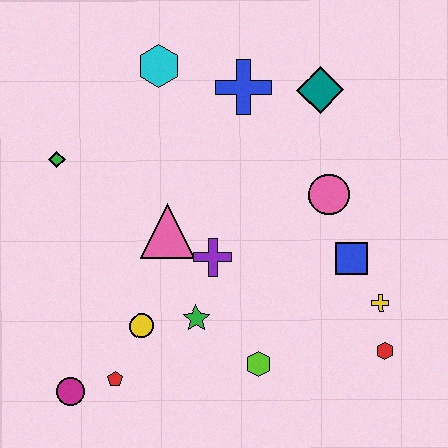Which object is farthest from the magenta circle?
The teal diamond is farthest from the magenta circle.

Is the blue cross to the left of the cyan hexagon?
No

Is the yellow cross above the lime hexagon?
Yes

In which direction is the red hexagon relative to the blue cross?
The red hexagon is below the blue cross.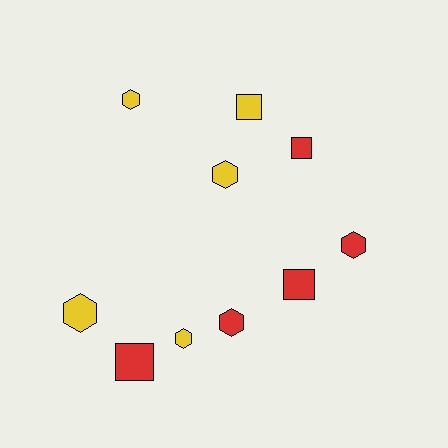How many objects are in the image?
There are 10 objects.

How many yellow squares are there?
There is 1 yellow square.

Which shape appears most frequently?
Hexagon, with 6 objects.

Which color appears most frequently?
Yellow, with 5 objects.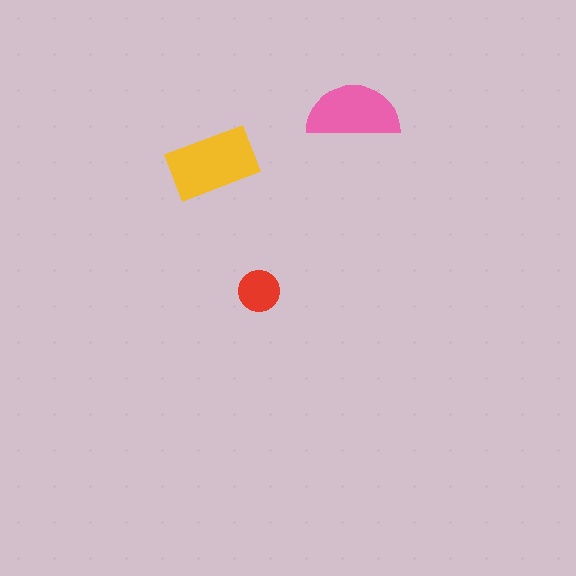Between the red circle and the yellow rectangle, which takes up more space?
The yellow rectangle.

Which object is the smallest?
The red circle.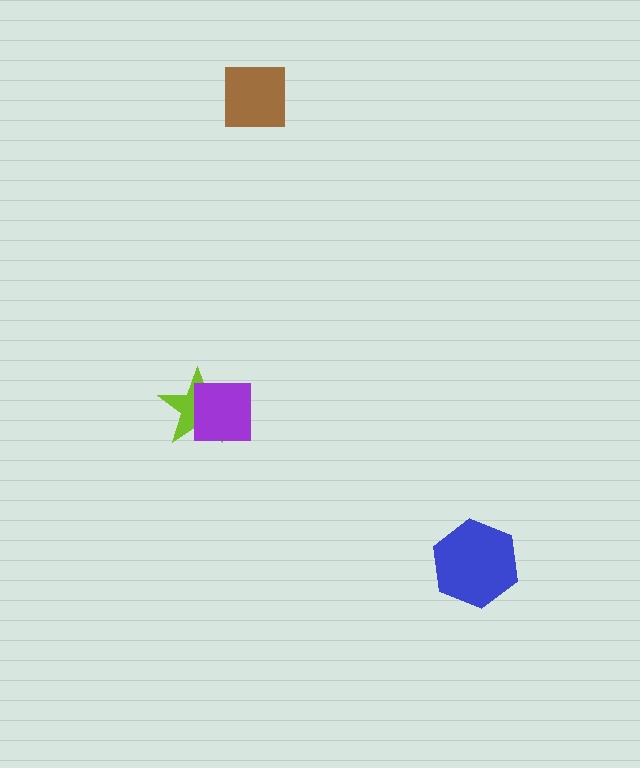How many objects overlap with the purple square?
1 object overlaps with the purple square.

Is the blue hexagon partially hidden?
No, no other shape covers it.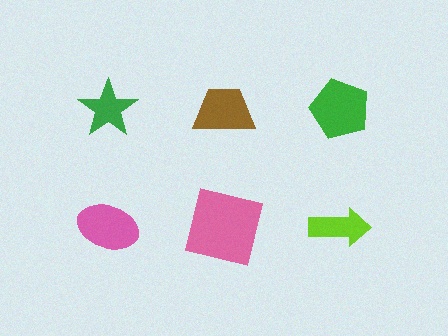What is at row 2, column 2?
A pink square.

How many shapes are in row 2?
3 shapes.